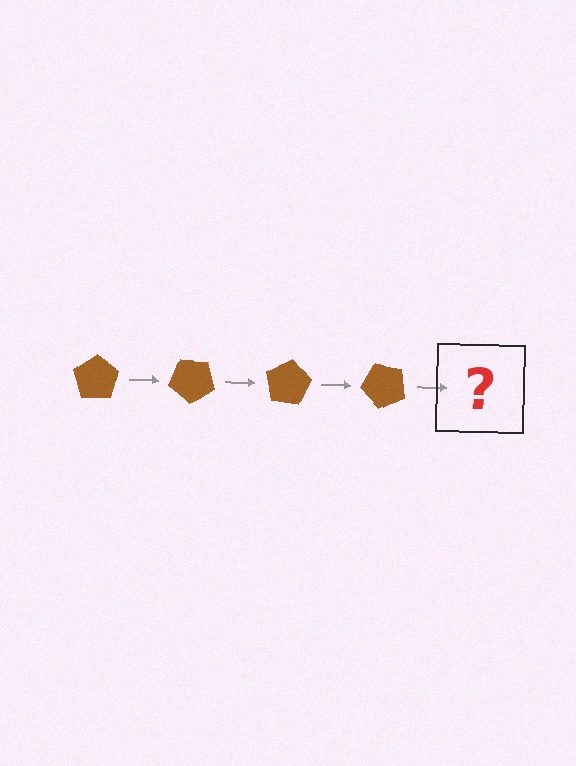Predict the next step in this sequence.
The next step is a brown pentagon rotated 160 degrees.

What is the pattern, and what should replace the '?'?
The pattern is that the pentagon rotates 40 degrees each step. The '?' should be a brown pentagon rotated 160 degrees.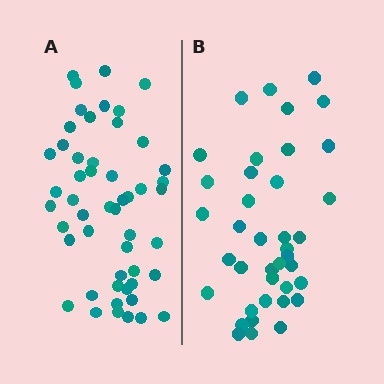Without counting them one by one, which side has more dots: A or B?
Region A (the left region) has more dots.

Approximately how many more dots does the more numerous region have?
Region A has roughly 12 or so more dots than region B.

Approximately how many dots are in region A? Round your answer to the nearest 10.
About 50 dots. (The exact count is 51, which rounds to 50.)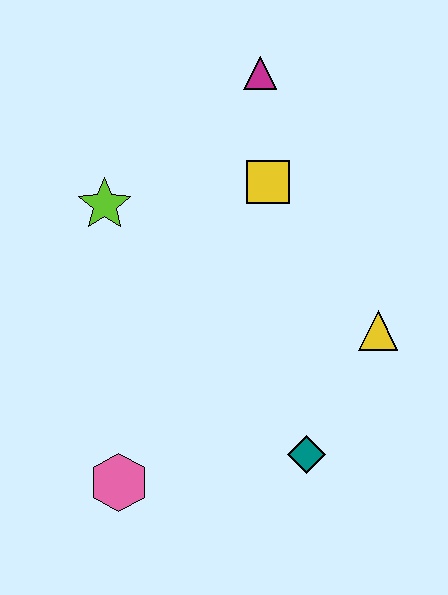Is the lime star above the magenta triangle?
No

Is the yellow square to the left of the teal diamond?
Yes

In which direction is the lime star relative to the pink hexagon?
The lime star is above the pink hexagon.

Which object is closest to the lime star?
The yellow square is closest to the lime star.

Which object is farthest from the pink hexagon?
The magenta triangle is farthest from the pink hexagon.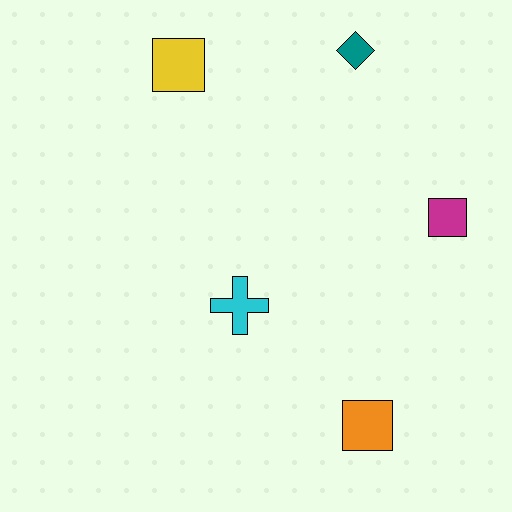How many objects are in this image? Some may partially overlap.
There are 5 objects.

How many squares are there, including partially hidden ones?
There are 3 squares.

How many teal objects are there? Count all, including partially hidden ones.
There is 1 teal object.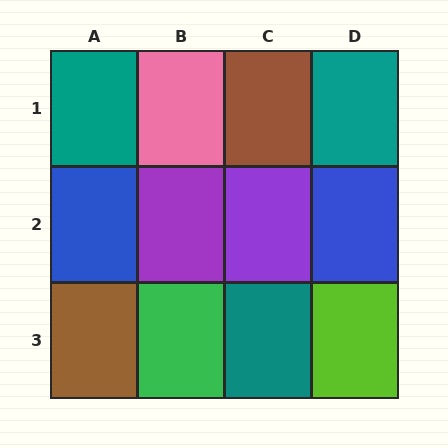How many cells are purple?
2 cells are purple.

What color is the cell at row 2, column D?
Blue.